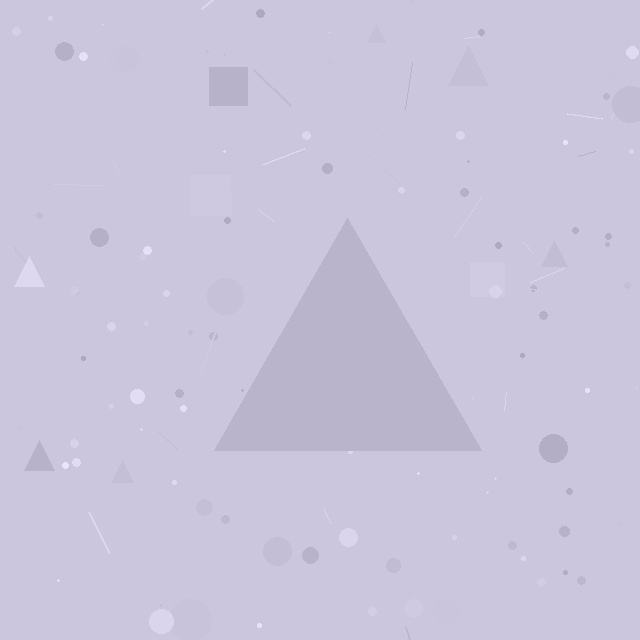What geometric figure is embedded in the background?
A triangle is embedded in the background.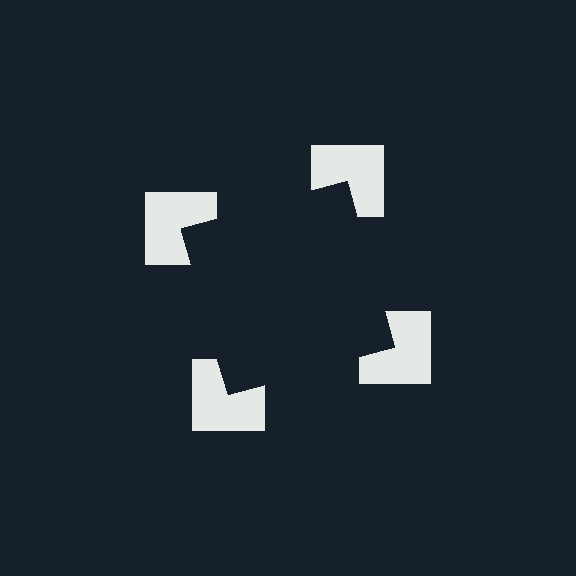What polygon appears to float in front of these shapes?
An illusory square — its edges are inferred from the aligned wedge cuts in the notched squares, not physically drawn.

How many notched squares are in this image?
There are 4 — one at each vertex of the illusory square.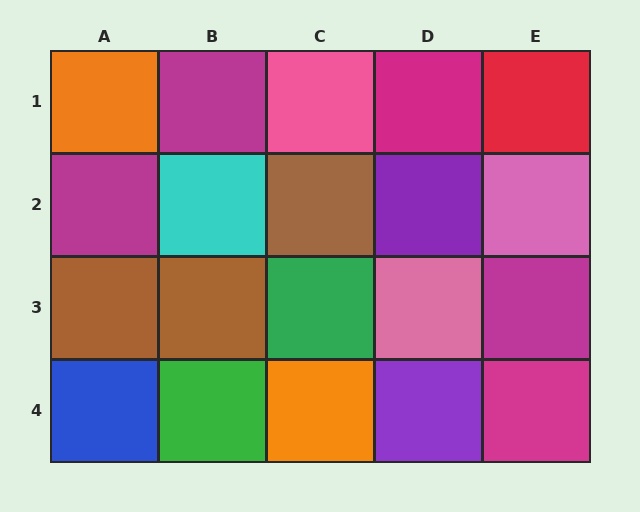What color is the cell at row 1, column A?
Orange.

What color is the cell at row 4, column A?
Blue.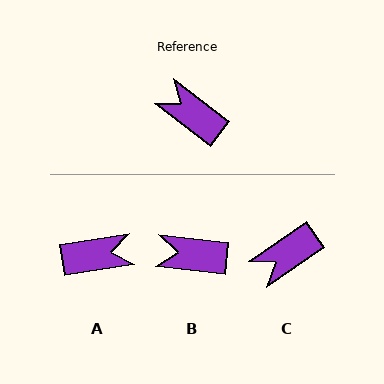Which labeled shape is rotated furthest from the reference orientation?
A, about 133 degrees away.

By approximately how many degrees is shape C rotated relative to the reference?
Approximately 73 degrees counter-clockwise.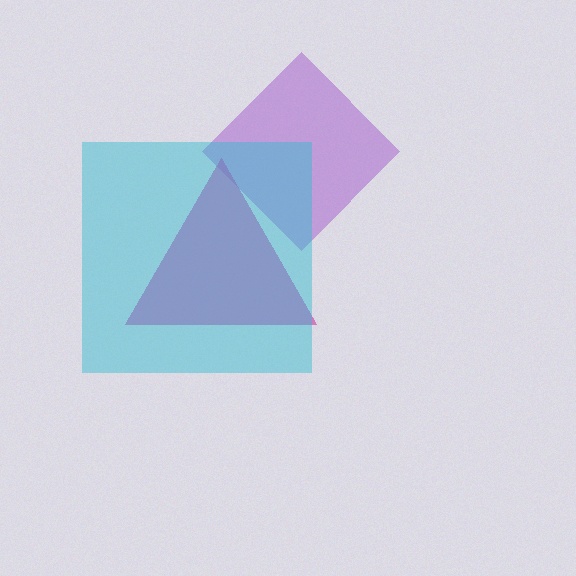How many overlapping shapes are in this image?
There are 3 overlapping shapes in the image.